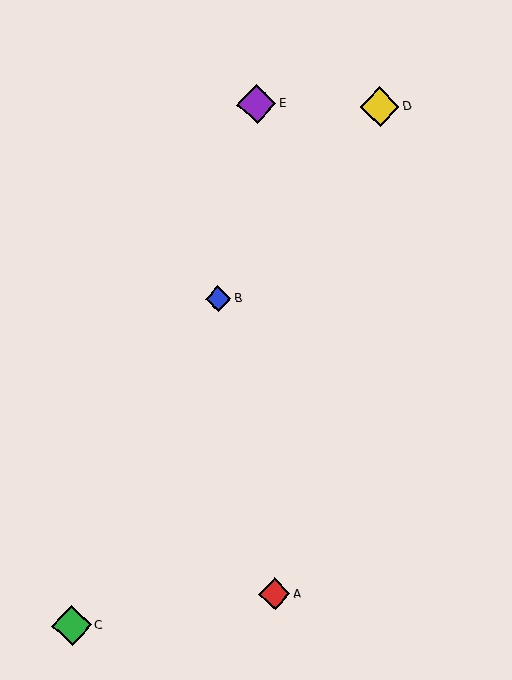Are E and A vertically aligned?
Yes, both are at x≈256.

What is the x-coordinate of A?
Object A is at x≈274.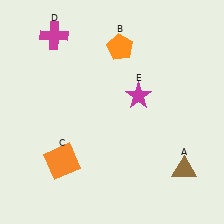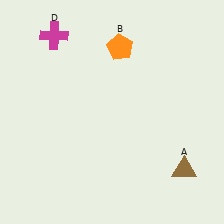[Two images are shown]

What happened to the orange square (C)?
The orange square (C) was removed in Image 2. It was in the bottom-left area of Image 1.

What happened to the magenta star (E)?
The magenta star (E) was removed in Image 2. It was in the top-right area of Image 1.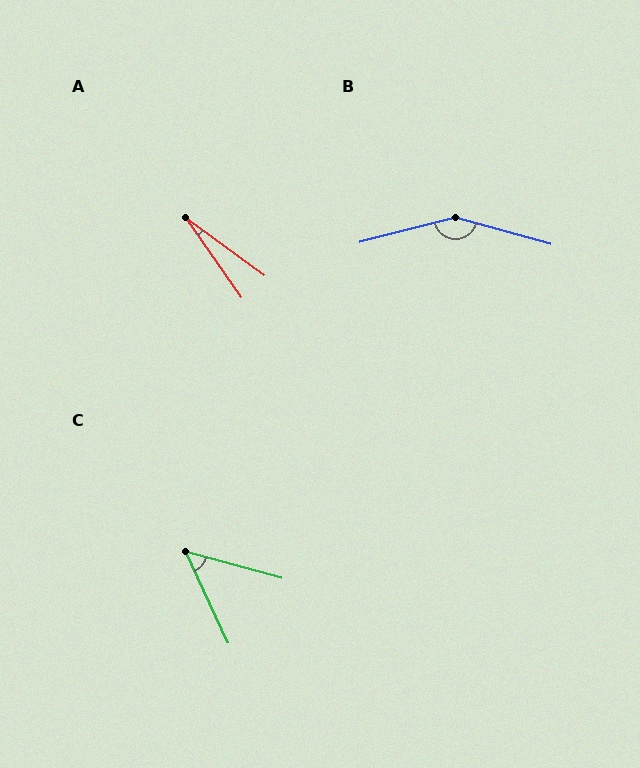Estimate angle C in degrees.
Approximately 50 degrees.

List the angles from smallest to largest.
A (19°), C (50°), B (150°).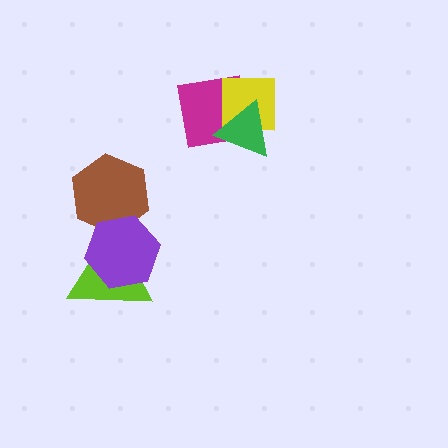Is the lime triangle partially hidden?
Yes, it is partially covered by another shape.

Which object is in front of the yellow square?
The green triangle is in front of the yellow square.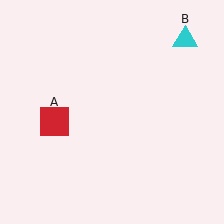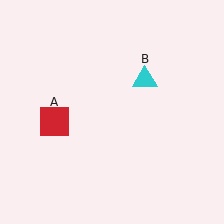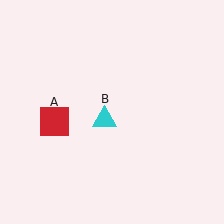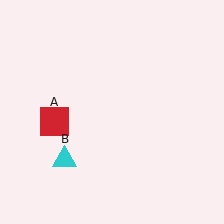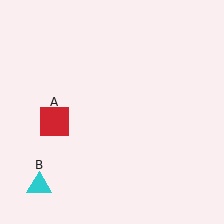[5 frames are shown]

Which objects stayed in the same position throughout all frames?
Red square (object A) remained stationary.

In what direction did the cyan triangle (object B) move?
The cyan triangle (object B) moved down and to the left.